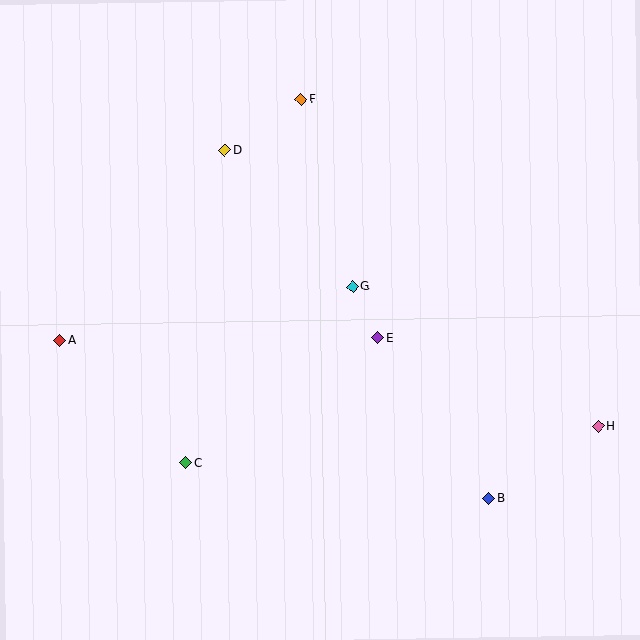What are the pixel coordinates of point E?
Point E is at (378, 338).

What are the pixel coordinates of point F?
Point F is at (301, 99).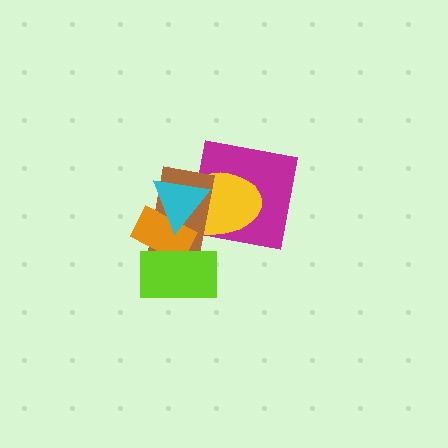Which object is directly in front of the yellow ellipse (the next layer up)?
The brown rectangle is directly in front of the yellow ellipse.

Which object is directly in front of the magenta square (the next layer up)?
The yellow ellipse is directly in front of the magenta square.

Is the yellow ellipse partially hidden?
Yes, it is partially covered by another shape.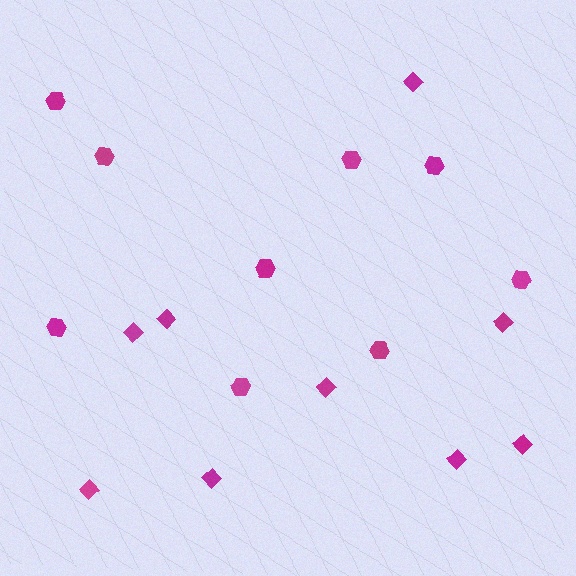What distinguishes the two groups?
There are 2 groups: one group of hexagons (9) and one group of diamonds (9).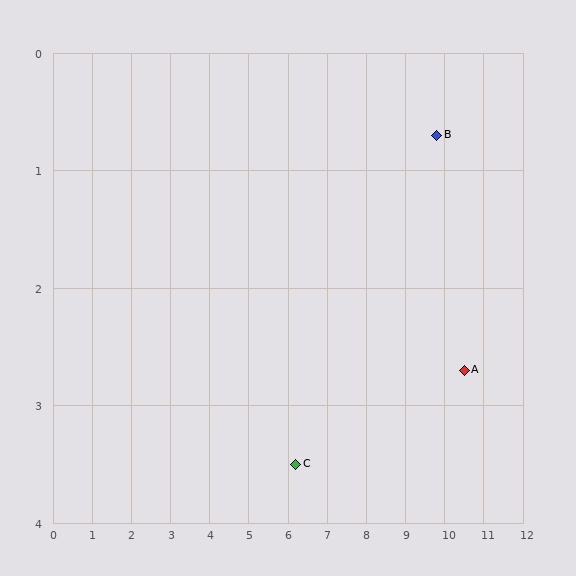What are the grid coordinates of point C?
Point C is at approximately (6.2, 3.5).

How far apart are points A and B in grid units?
Points A and B are about 2.1 grid units apart.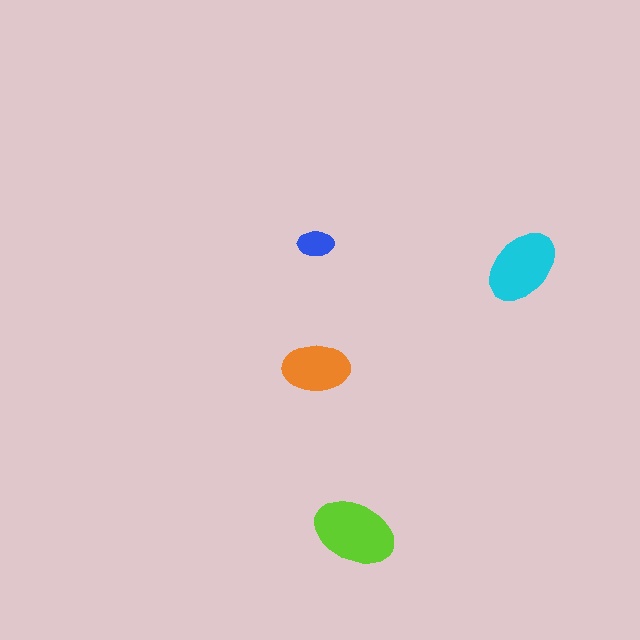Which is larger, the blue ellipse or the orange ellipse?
The orange one.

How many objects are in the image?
There are 4 objects in the image.